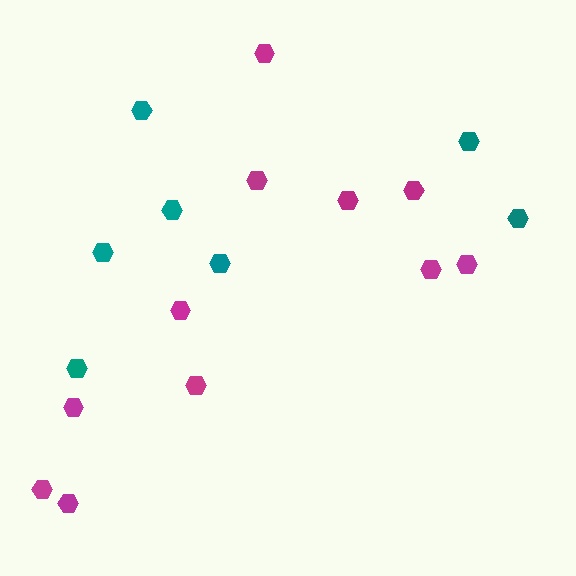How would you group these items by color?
There are 2 groups: one group of teal hexagons (7) and one group of magenta hexagons (11).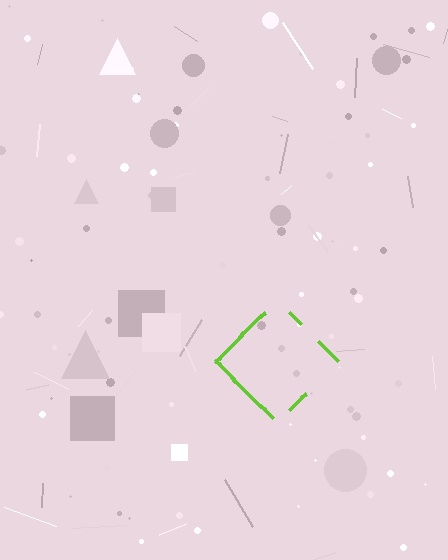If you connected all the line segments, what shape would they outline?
They would outline a diamond.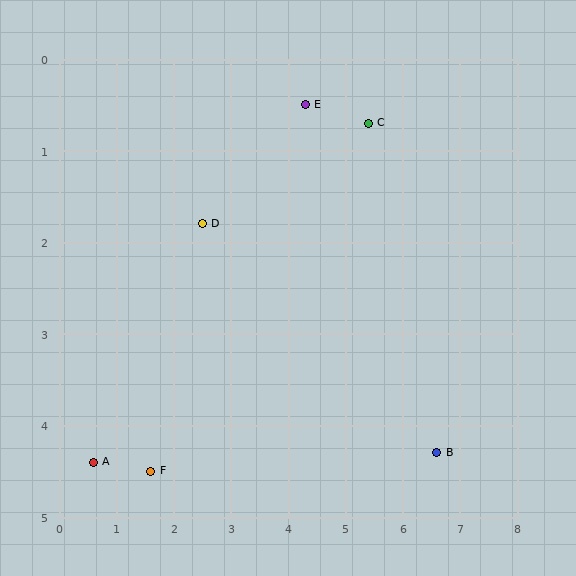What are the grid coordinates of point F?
Point F is at approximately (1.6, 4.5).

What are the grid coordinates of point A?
Point A is at approximately (0.6, 4.4).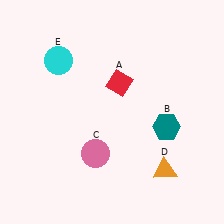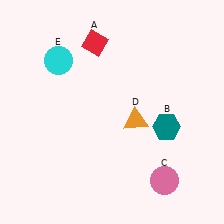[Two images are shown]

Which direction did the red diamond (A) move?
The red diamond (A) moved up.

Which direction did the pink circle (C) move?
The pink circle (C) moved right.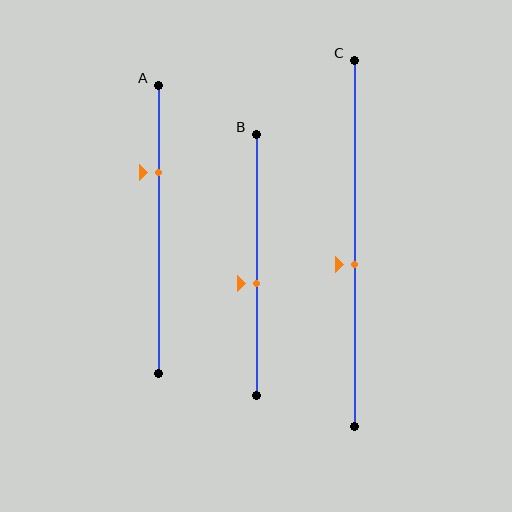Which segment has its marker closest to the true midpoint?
Segment C has its marker closest to the true midpoint.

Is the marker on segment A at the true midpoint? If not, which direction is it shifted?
No, the marker on segment A is shifted upward by about 20% of the segment length.